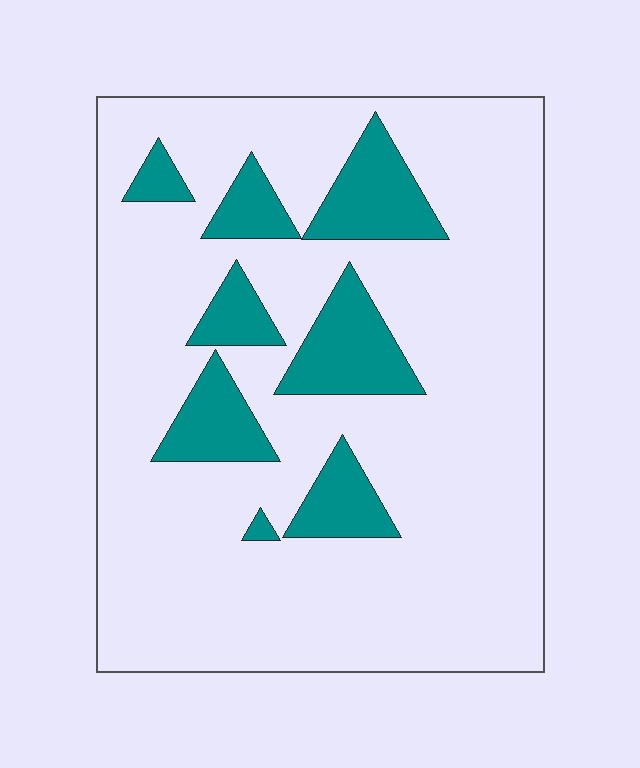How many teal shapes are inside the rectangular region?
8.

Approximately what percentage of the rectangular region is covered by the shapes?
Approximately 20%.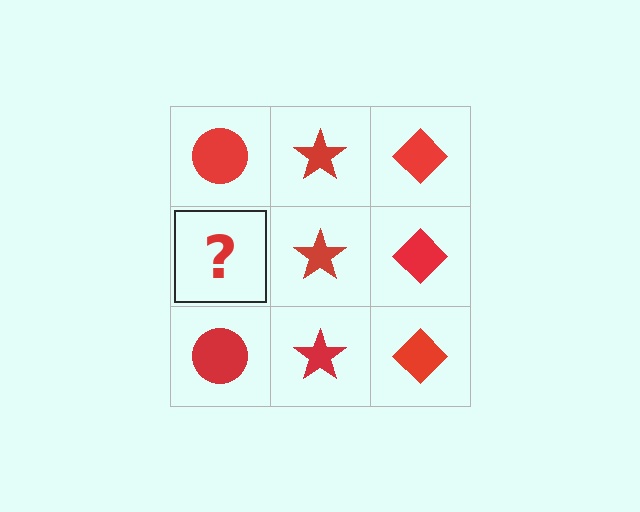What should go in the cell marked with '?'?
The missing cell should contain a red circle.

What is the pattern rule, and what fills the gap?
The rule is that each column has a consistent shape. The gap should be filled with a red circle.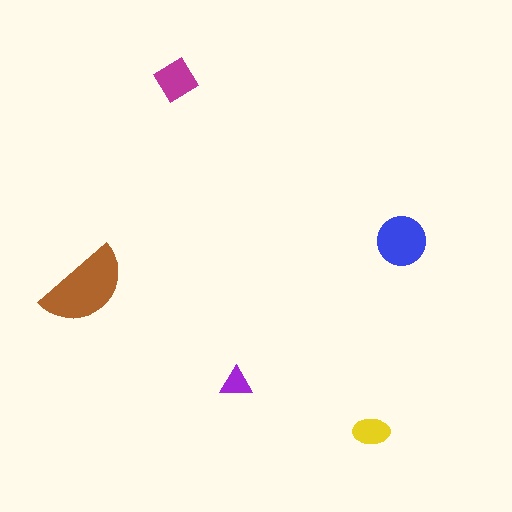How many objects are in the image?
There are 5 objects in the image.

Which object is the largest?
The brown semicircle.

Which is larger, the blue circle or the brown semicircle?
The brown semicircle.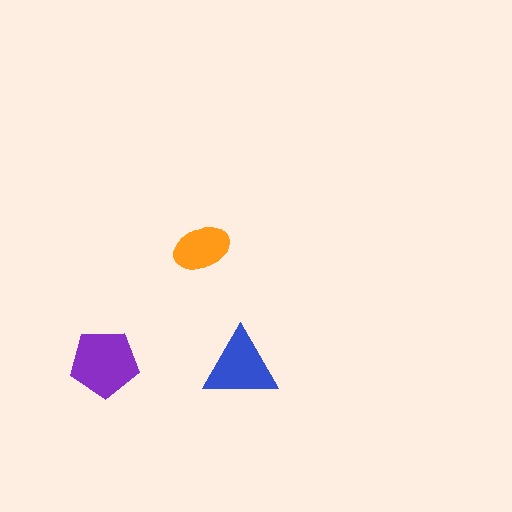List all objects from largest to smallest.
The purple pentagon, the blue triangle, the orange ellipse.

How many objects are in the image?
There are 3 objects in the image.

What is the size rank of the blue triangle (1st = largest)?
2nd.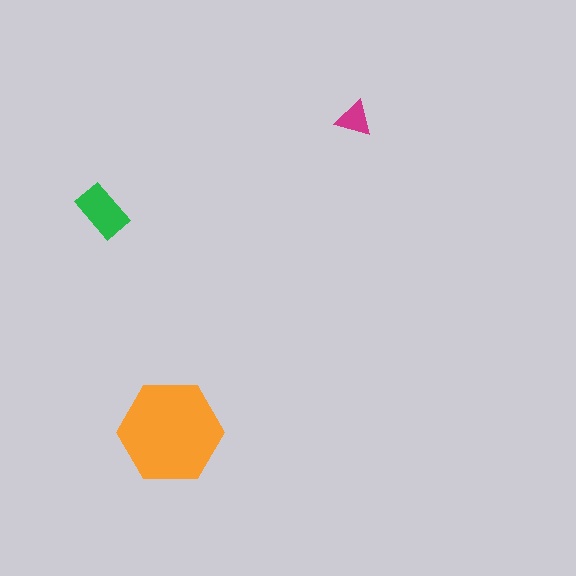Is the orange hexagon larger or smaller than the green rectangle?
Larger.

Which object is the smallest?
The magenta triangle.